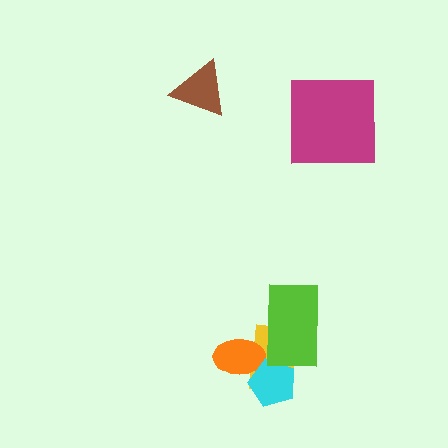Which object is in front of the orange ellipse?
The cyan pentagon is in front of the orange ellipse.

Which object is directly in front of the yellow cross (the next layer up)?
The orange ellipse is directly in front of the yellow cross.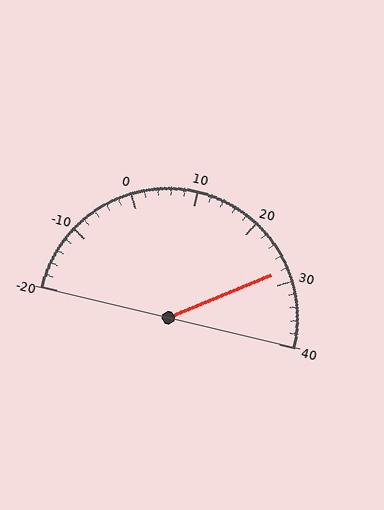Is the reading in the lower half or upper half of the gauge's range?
The reading is in the upper half of the range (-20 to 40).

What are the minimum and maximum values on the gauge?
The gauge ranges from -20 to 40.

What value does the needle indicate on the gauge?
The needle indicates approximately 28.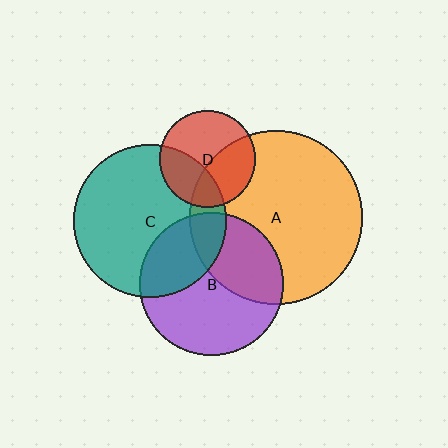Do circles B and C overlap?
Yes.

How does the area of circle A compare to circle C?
Approximately 1.3 times.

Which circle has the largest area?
Circle A (orange).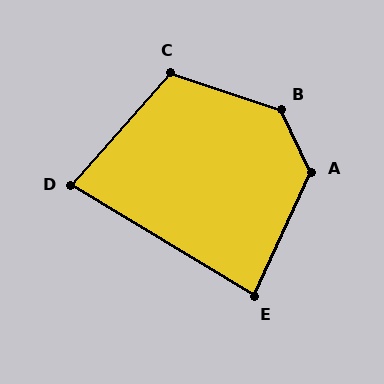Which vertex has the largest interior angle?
B, at approximately 134 degrees.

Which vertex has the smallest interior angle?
D, at approximately 80 degrees.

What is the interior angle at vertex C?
Approximately 113 degrees (obtuse).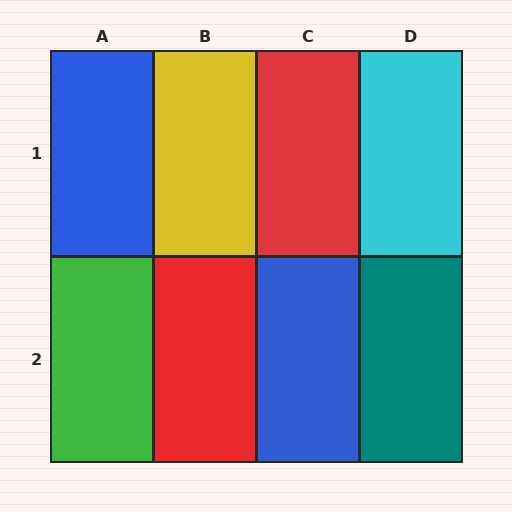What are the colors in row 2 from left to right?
Green, red, blue, teal.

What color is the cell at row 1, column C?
Red.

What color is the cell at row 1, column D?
Cyan.